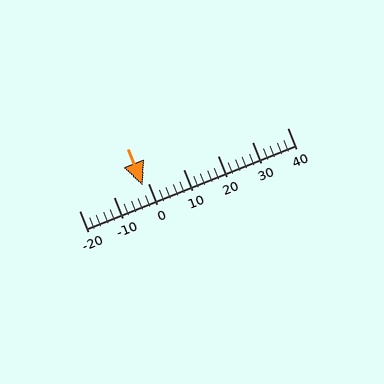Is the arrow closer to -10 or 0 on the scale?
The arrow is closer to 0.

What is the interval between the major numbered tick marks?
The major tick marks are spaced 10 units apart.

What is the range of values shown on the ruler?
The ruler shows values from -20 to 40.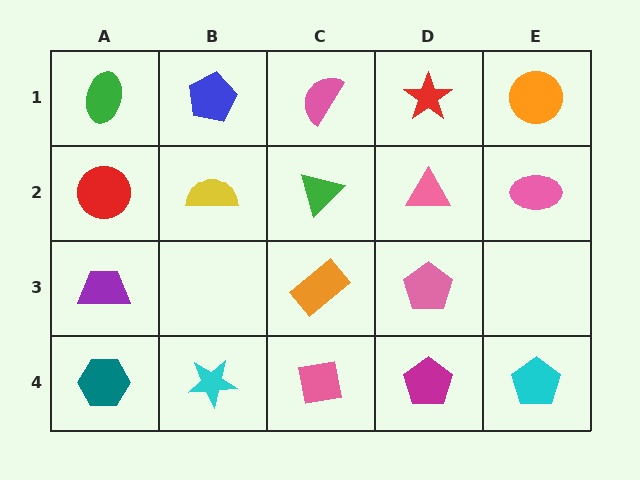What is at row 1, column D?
A red star.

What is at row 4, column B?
A cyan star.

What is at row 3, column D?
A pink pentagon.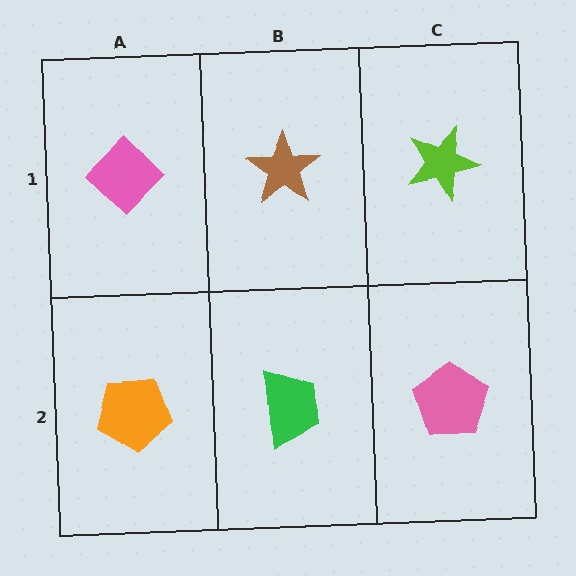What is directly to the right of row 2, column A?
A green trapezoid.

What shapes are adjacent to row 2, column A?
A pink diamond (row 1, column A), a green trapezoid (row 2, column B).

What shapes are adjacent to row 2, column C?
A lime star (row 1, column C), a green trapezoid (row 2, column B).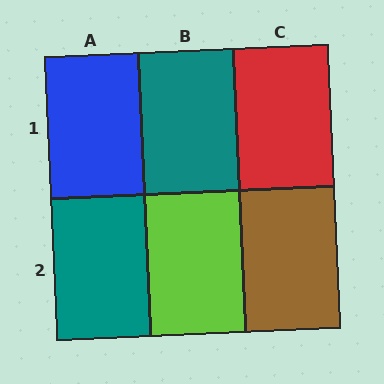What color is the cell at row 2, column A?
Teal.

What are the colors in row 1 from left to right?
Blue, teal, red.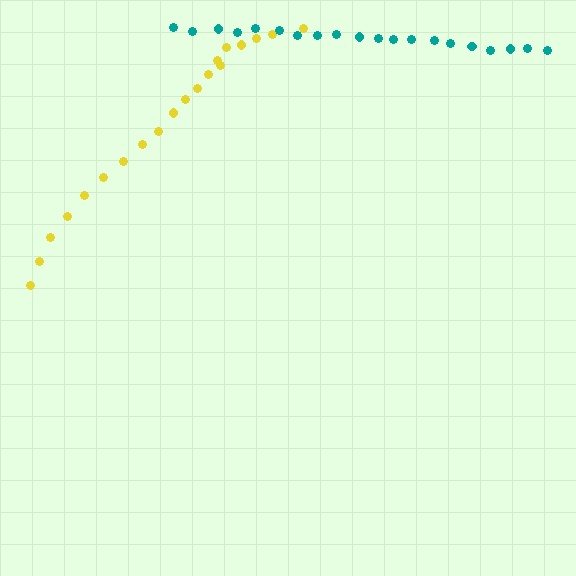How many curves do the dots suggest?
There are 2 distinct paths.